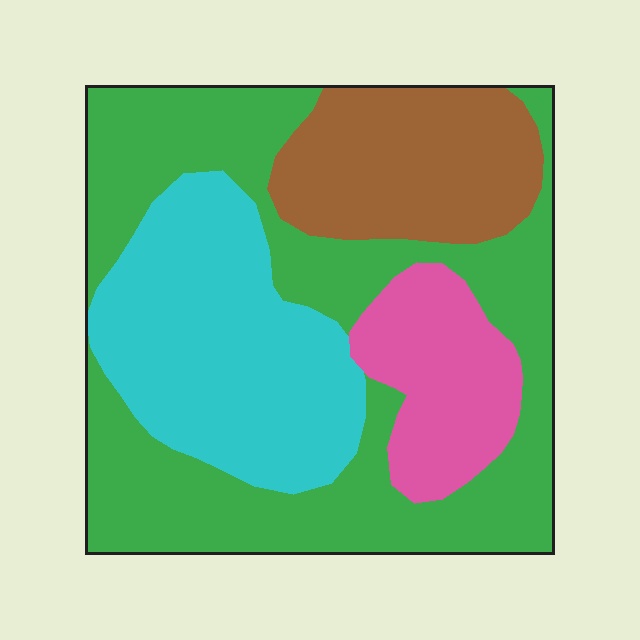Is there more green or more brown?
Green.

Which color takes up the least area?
Pink, at roughly 10%.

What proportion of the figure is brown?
Brown takes up about one sixth (1/6) of the figure.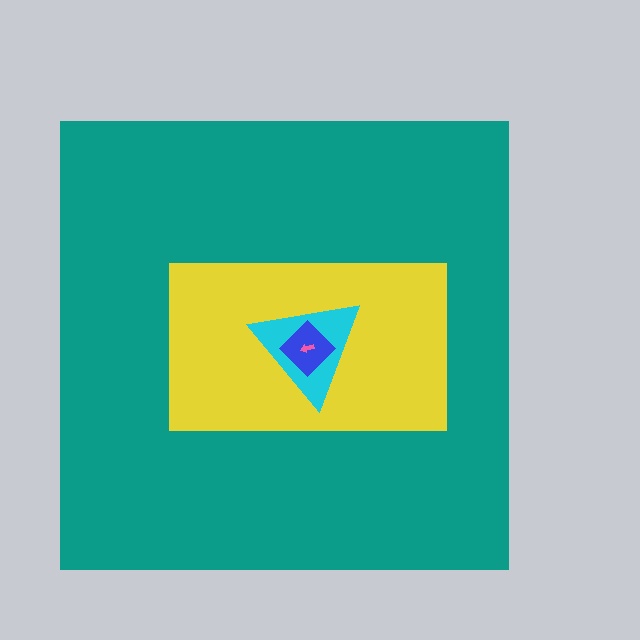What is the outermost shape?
The teal square.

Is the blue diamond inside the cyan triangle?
Yes.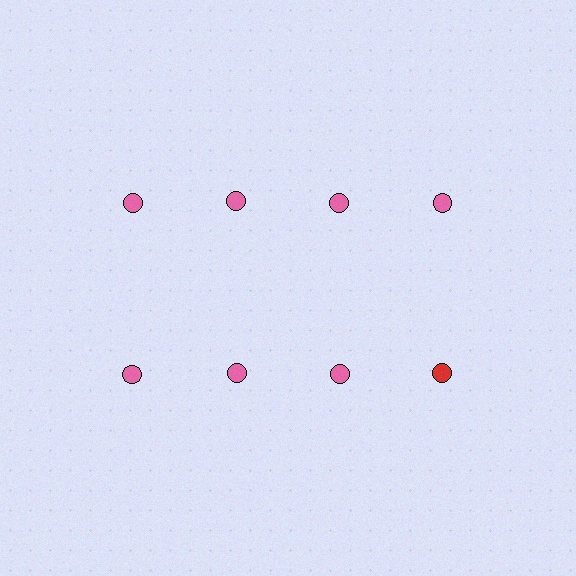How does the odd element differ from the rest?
It has a different color: red instead of pink.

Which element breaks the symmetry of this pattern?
The red circle in the second row, second from right column breaks the symmetry. All other shapes are pink circles.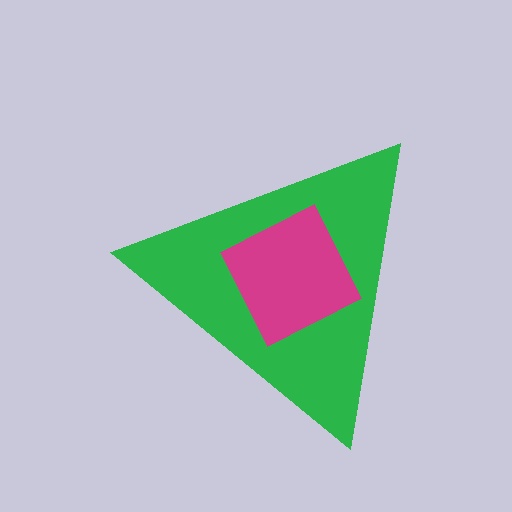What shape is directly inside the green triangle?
The magenta square.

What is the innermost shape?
The magenta square.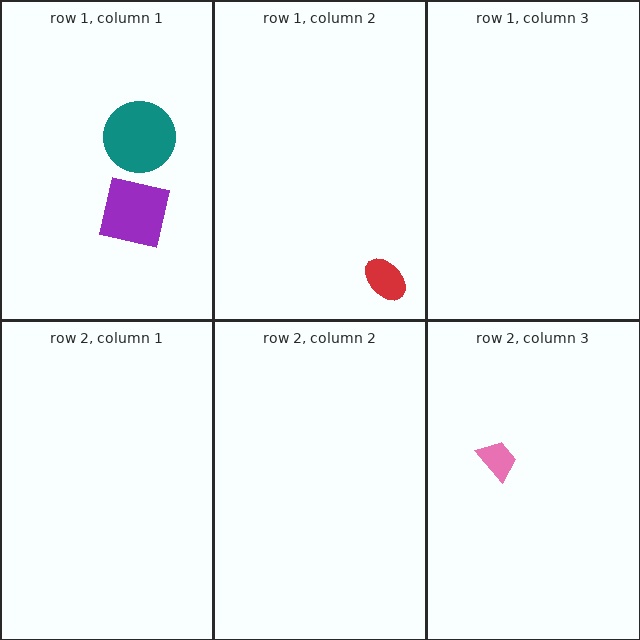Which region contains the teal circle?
The row 1, column 1 region.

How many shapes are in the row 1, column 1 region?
2.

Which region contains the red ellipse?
The row 1, column 2 region.